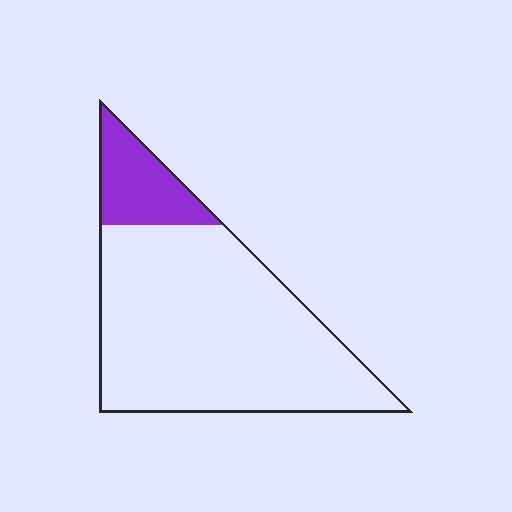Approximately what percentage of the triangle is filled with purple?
Approximately 15%.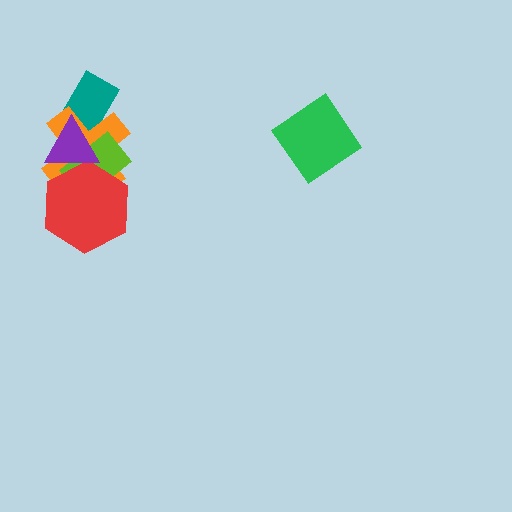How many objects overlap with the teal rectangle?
2 objects overlap with the teal rectangle.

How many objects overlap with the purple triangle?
4 objects overlap with the purple triangle.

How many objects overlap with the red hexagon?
3 objects overlap with the red hexagon.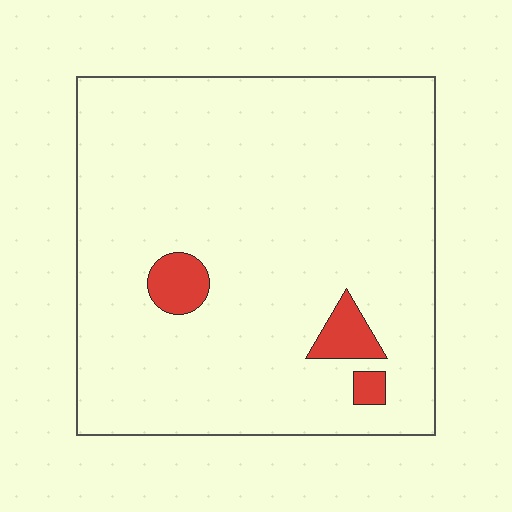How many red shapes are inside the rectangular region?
3.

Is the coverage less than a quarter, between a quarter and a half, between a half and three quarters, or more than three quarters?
Less than a quarter.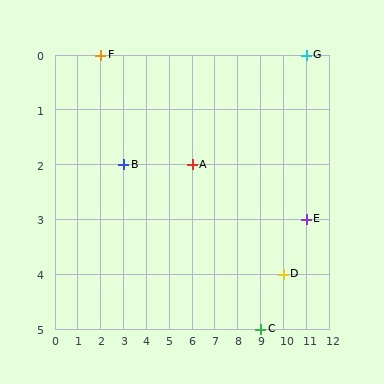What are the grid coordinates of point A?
Point A is at grid coordinates (6, 2).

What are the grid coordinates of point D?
Point D is at grid coordinates (10, 4).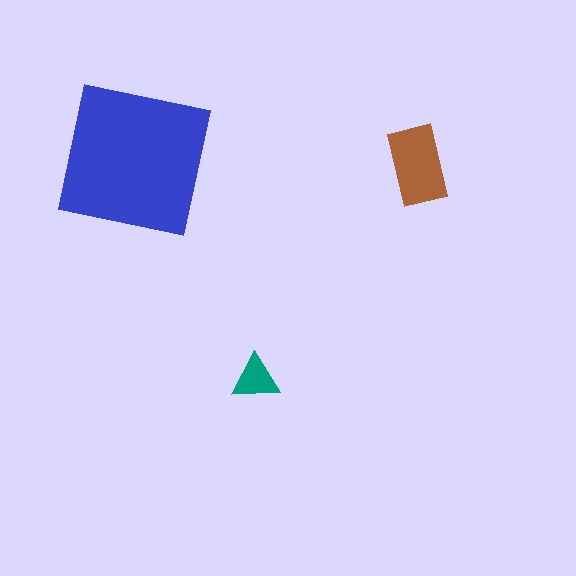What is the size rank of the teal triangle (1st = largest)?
3rd.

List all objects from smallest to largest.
The teal triangle, the brown rectangle, the blue square.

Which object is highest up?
The blue square is topmost.